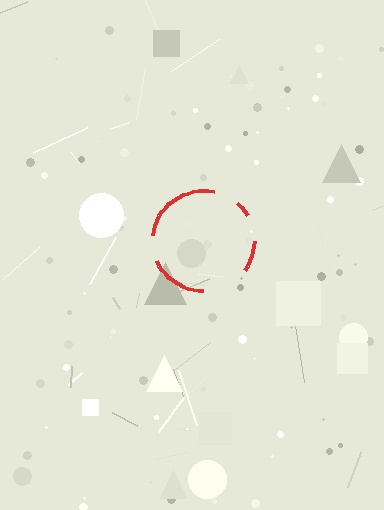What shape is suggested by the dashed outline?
The dashed outline suggests a circle.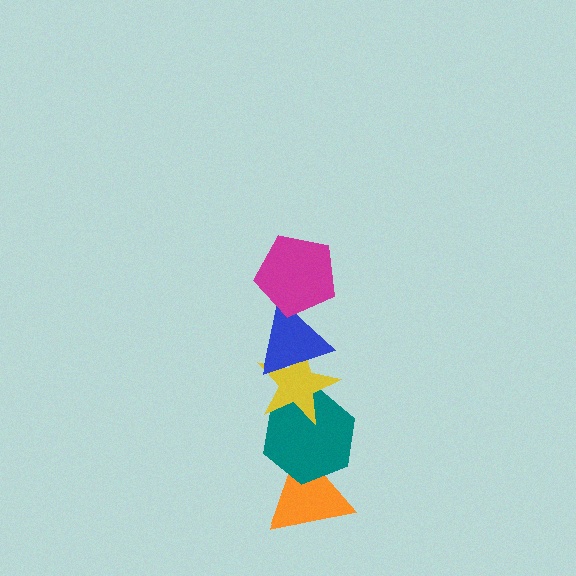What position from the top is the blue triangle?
The blue triangle is 2nd from the top.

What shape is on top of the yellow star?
The blue triangle is on top of the yellow star.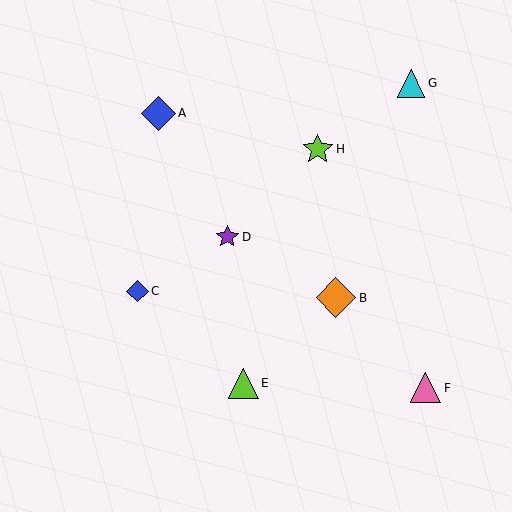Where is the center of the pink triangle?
The center of the pink triangle is at (425, 388).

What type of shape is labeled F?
Shape F is a pink triangle.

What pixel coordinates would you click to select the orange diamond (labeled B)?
Click at (336, 298) to select the orange diamond B.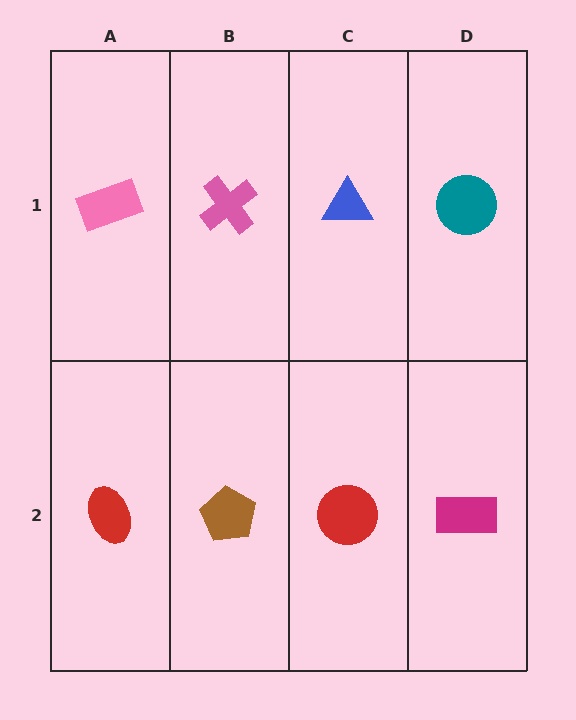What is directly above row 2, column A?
A pink rectangle.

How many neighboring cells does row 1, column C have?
3.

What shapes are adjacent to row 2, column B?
A pink cross (row 1, column B), a red ellipse (row 2, column A), a red circle (row 2, column C).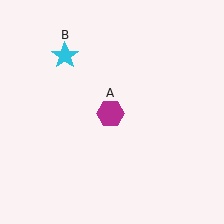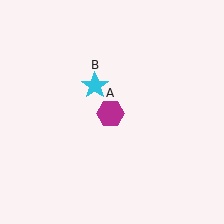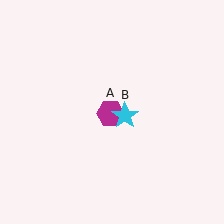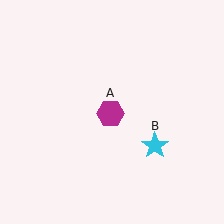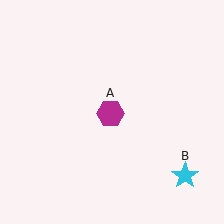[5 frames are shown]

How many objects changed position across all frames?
1 object changed position: cyan star (object B).